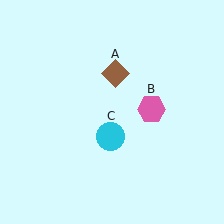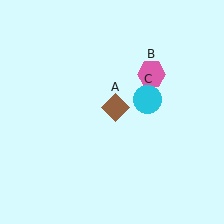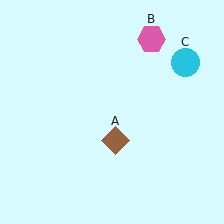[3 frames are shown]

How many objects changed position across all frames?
3 objects changed position: brown diamond (object A), pink hexagon (object B), cyan circle (object C).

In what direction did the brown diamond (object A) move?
The brown diamond (object A) moved down.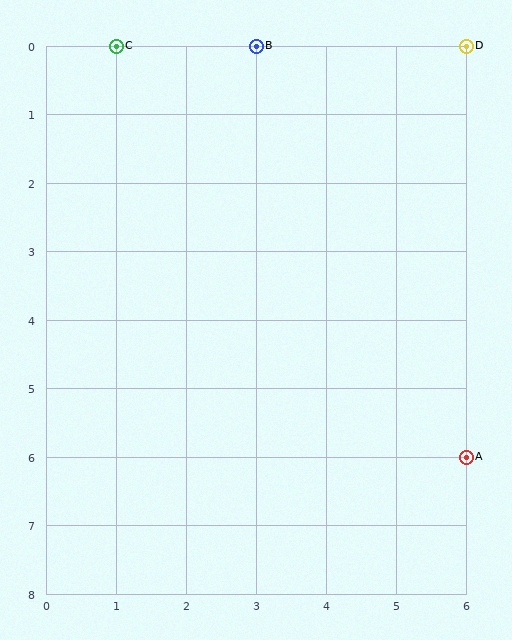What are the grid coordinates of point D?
Point D is at grid coordinates (6, 0).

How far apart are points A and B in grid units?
Points A and B are 3 columns and 6 rows apart (about 6.7 grid units diagonally).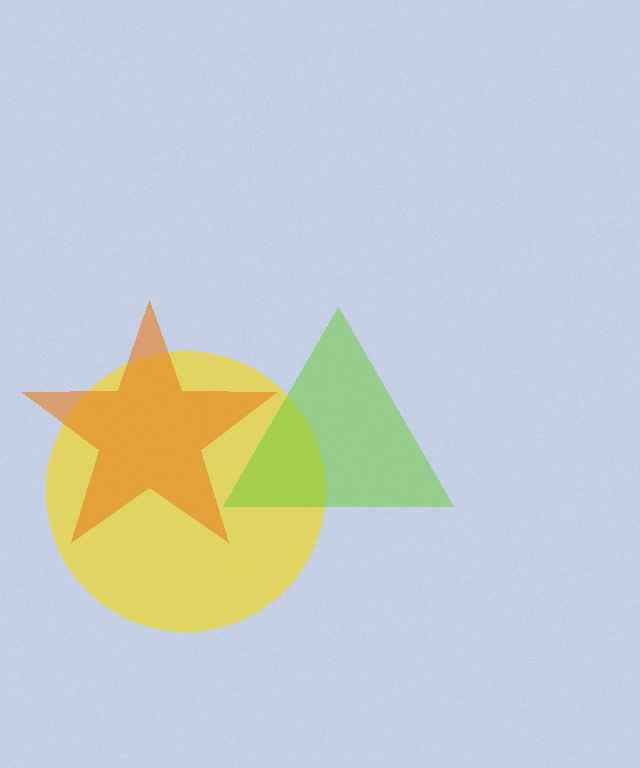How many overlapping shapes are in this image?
There are 3 overlapping shapes in the image.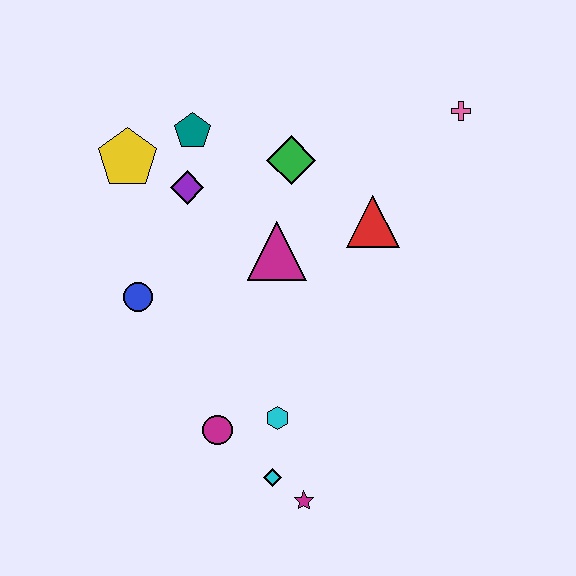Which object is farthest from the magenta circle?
The pink cross is farthest from the magenta circle.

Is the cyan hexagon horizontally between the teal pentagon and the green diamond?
Yes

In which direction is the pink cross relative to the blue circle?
The pink cross is to the right of the blue circle.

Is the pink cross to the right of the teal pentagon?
Yes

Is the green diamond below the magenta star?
No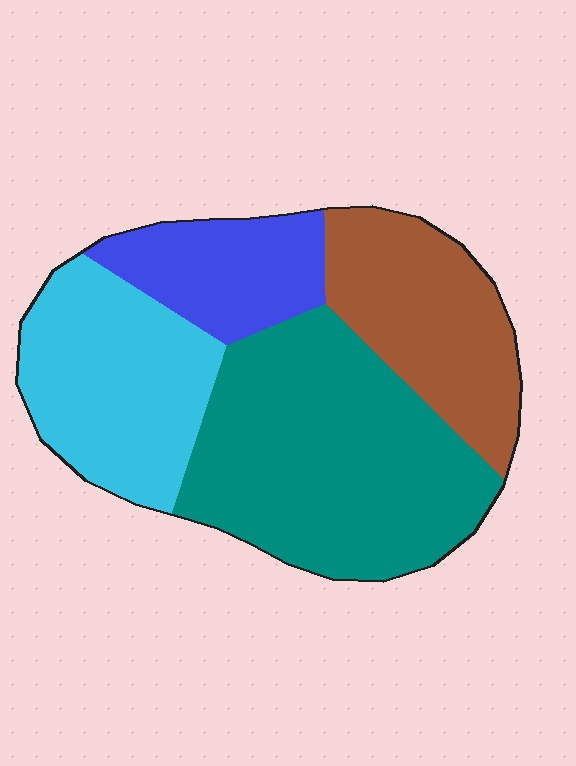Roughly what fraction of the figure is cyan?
Cyan covers roughly 25% of the figure.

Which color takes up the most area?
Teal, at roughly 40%.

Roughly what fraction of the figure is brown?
Brown covers roughly 20% of the figure.